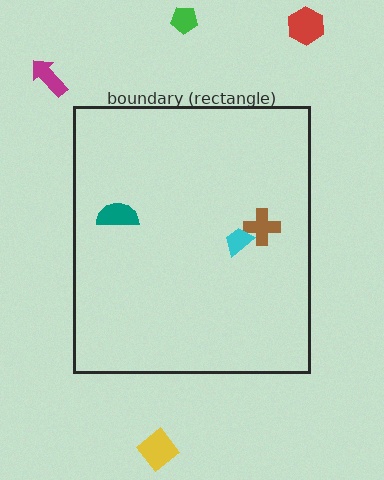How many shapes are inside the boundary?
3 inside, 4 outside.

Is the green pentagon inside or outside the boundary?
Outside.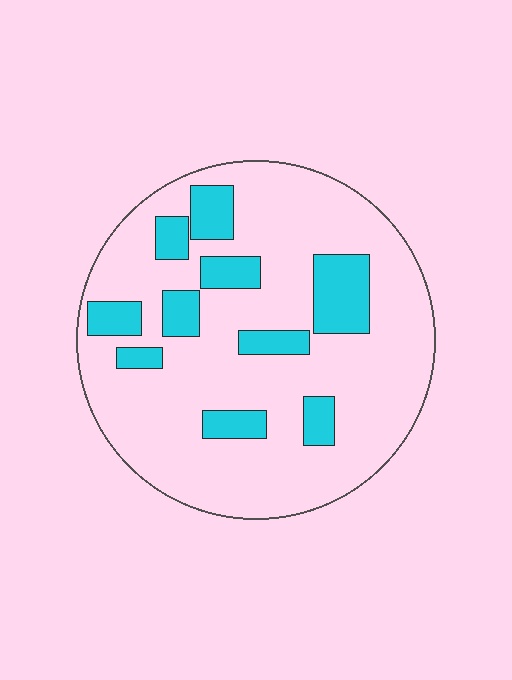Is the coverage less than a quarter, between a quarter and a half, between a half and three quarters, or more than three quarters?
Less than a quarter.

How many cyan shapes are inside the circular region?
10.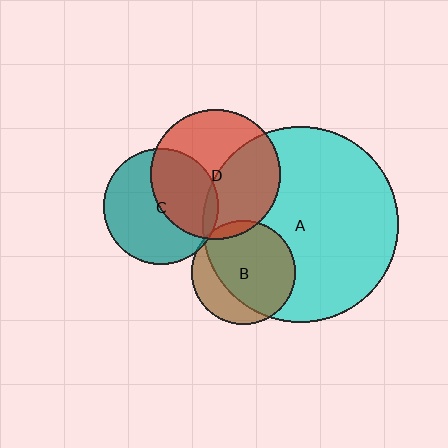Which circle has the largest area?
Circle A (cyan).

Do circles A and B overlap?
Yes.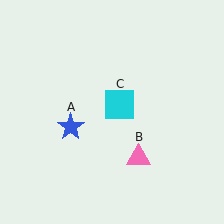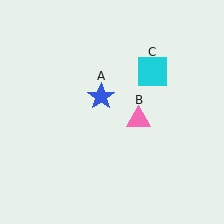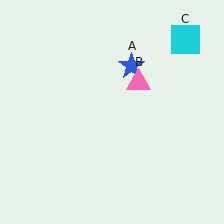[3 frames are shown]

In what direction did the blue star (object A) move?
The blue star (object A) moved up and to the right.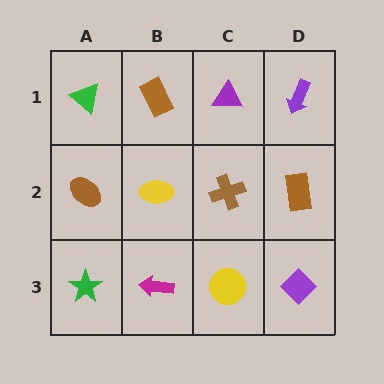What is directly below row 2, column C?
A yellow circle.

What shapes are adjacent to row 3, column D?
A brown rectangle (row 2, column D), a yellow circle (row 3, column C).